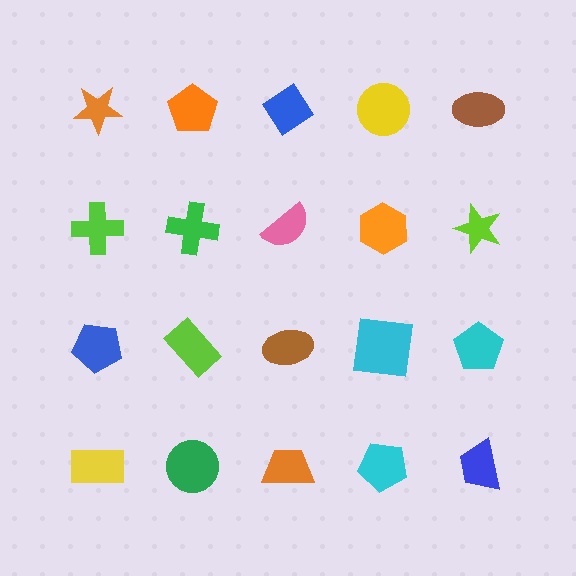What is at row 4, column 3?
An orange trapezoid.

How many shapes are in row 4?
5 shapes.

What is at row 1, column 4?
A yellow circle.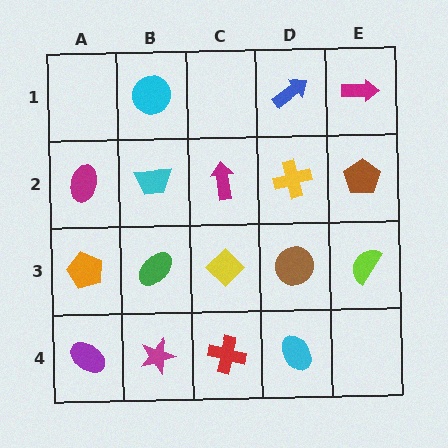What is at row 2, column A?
A magenta ellipse.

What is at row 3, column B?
A green ellipse.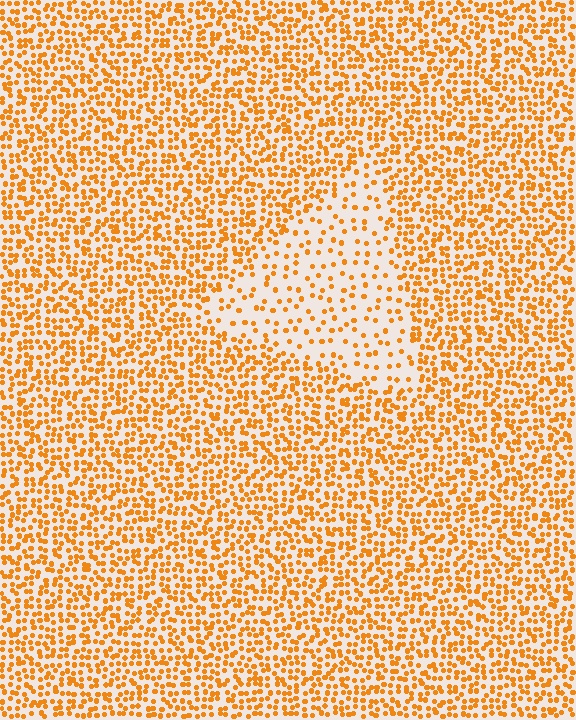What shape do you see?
I see a triangle.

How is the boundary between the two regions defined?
The boundary is defined by a change in element density (approximately 2.5x ratio). All elements are the same color, size, and shape.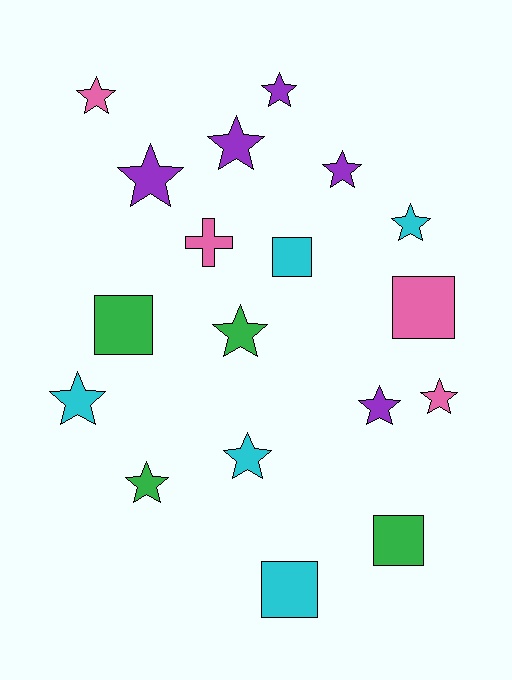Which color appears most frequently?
Purple, with 5 objects.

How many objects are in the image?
There are 18 objects.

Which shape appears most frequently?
Star, with 12 objects.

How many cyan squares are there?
There are 2 cyan squares.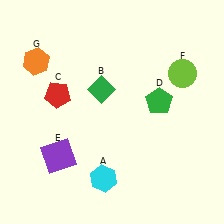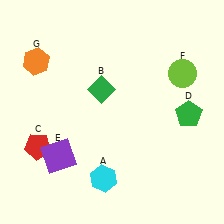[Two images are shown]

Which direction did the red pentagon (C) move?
The red pentagon (C) moved down.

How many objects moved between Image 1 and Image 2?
2 objects moved between the two images.